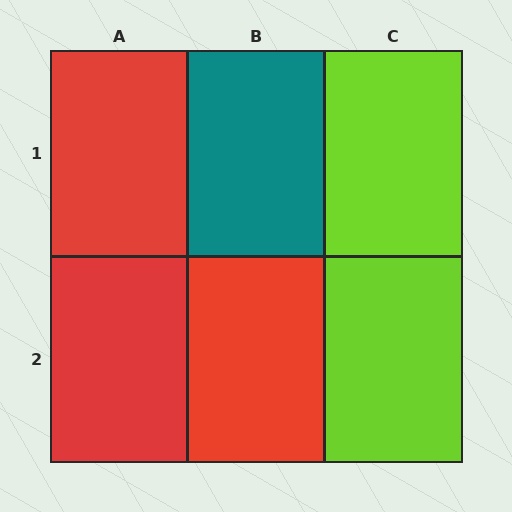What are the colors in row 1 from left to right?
Red, teal, lime.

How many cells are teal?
1 cell is teal.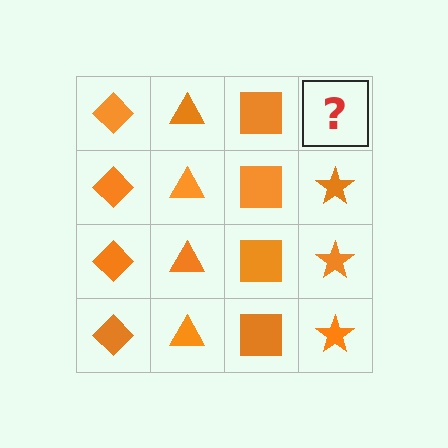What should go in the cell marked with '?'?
The missing cell should contain an orange star.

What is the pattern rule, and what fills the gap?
The rule is that each column has a consistent shape. The gap should be filled with an orange star.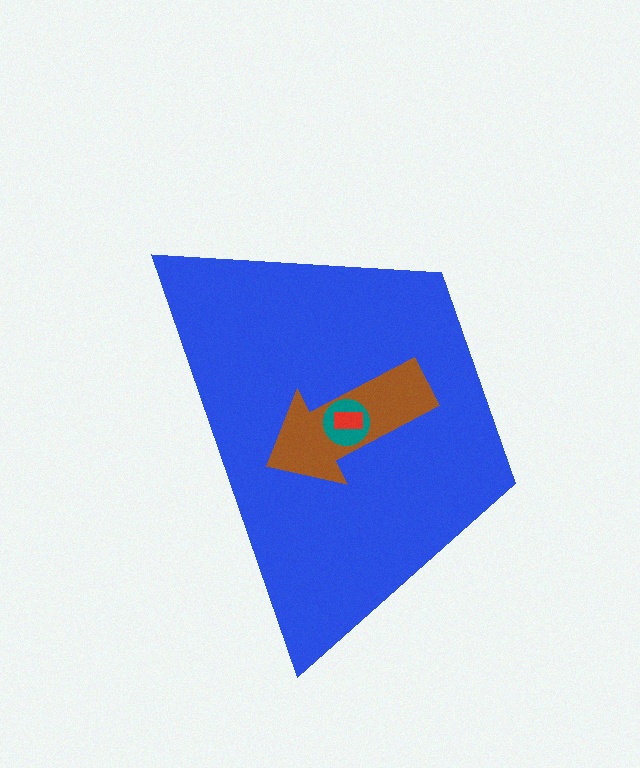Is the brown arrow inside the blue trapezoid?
Yes.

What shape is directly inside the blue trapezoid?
The brown arrow.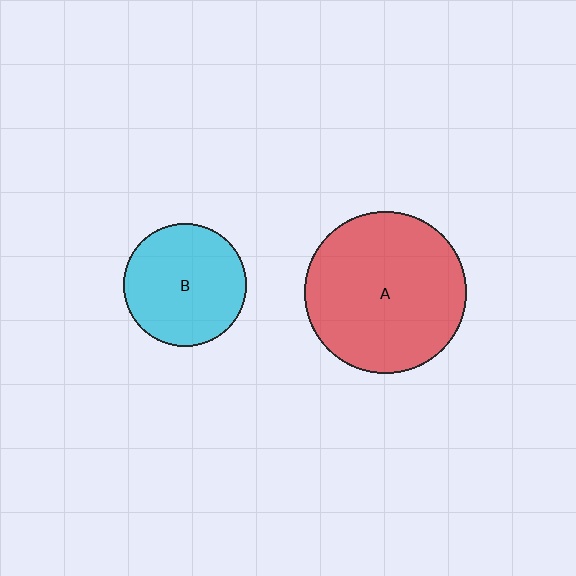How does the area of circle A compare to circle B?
Approximately 1.7 times.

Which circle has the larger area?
Circle A (red).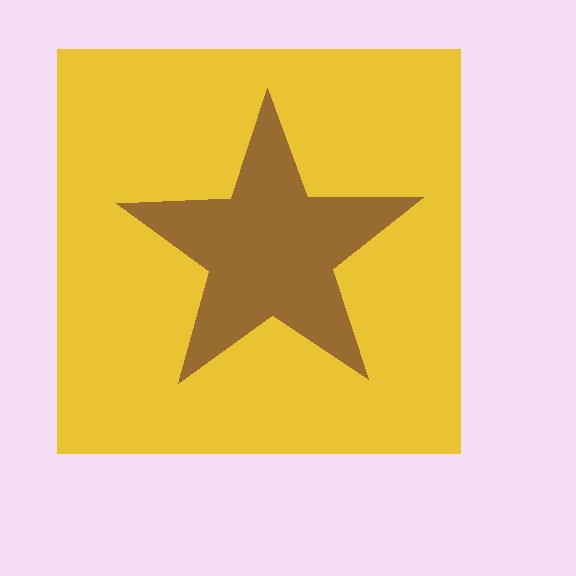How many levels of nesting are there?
2.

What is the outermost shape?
The yellow square.